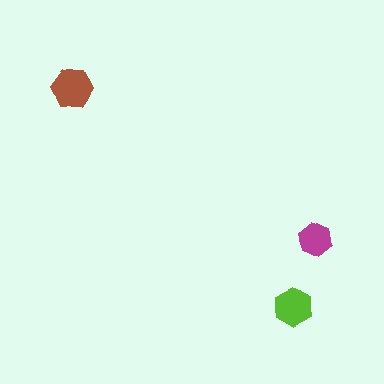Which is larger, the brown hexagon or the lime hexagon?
The brown one.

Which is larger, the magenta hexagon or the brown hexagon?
The brown one.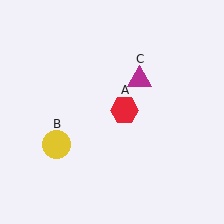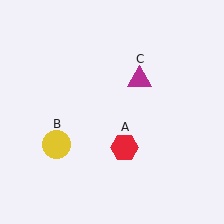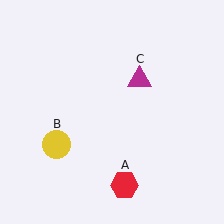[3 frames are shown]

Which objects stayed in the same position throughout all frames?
Yellow circle (object B) and magenta triangle (object C) remained stationary.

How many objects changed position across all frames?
1 object changed position: red hexagon (object A).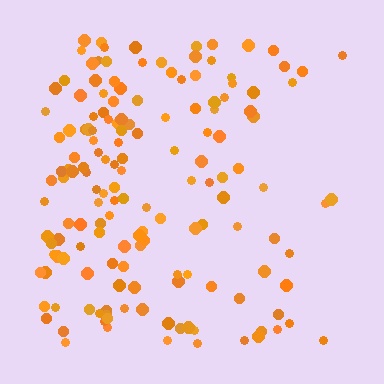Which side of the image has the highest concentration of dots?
The left.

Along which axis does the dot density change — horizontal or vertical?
Horizontal.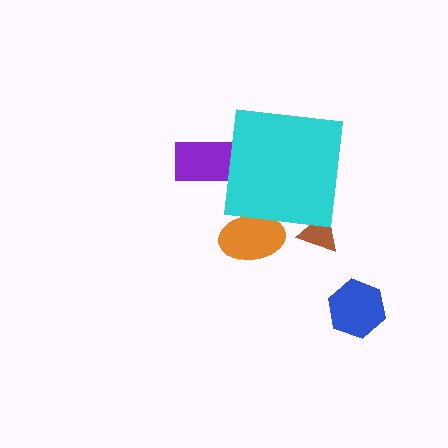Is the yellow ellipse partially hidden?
Yes, the yellow ellipse is partially hidden behind the cyan square.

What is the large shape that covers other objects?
A cyan square.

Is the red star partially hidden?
Yes, the red star is partially hidden behind the cyan square.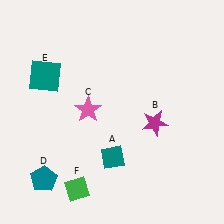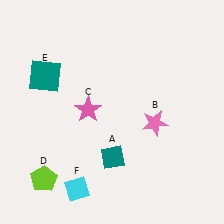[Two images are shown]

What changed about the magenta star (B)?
In Image 1, B is magenta. In Image 2, it changed to pink.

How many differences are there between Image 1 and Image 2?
There are 3 differences between the two images.